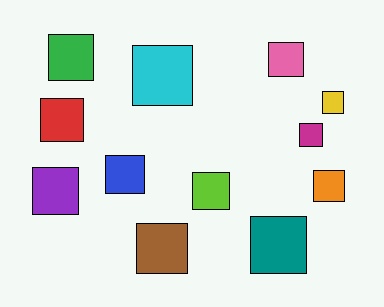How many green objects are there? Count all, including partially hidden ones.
There is 1 green object.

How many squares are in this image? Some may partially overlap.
There are 12 squares.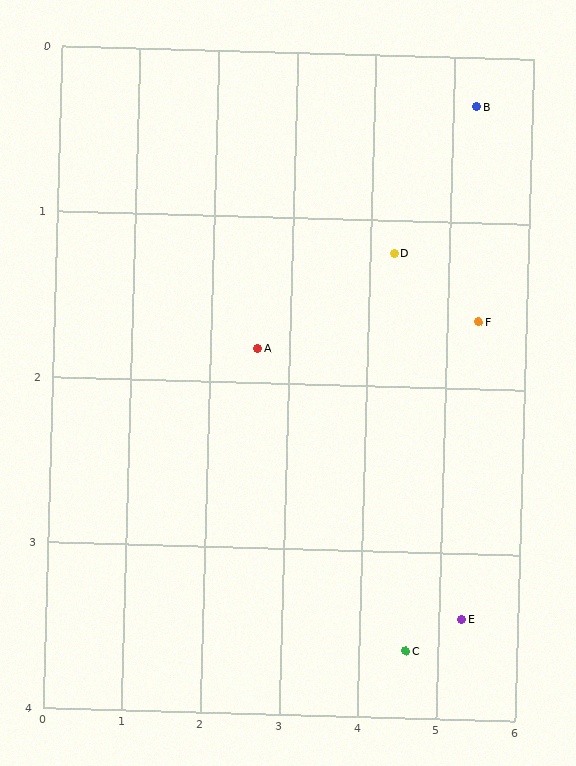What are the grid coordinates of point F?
Point F is at approximately (5.4, 1.6).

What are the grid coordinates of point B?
Point B is at approximately (5.3, 0.3).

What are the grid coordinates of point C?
Point C is at approximately (4.6, 3.6).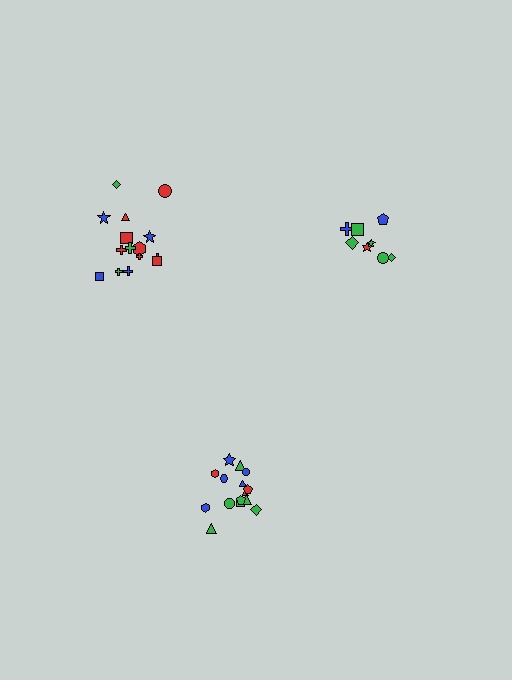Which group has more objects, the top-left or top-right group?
The top-left group.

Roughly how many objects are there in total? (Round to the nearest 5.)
Roughly 40 objects in total.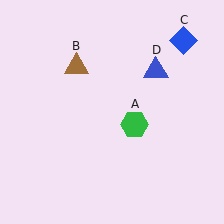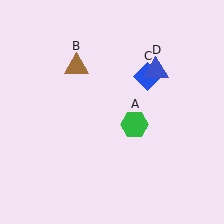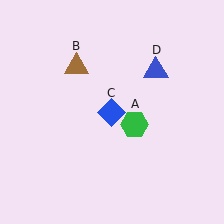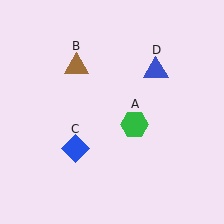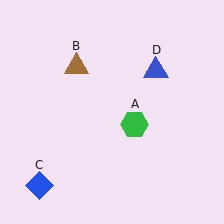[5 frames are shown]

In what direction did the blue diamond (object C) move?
The blue diamond (object C) moved down and to the left.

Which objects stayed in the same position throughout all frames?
Green hexagon (object A) and brown triangle (object B) and blue triangle (object D) remained stationary.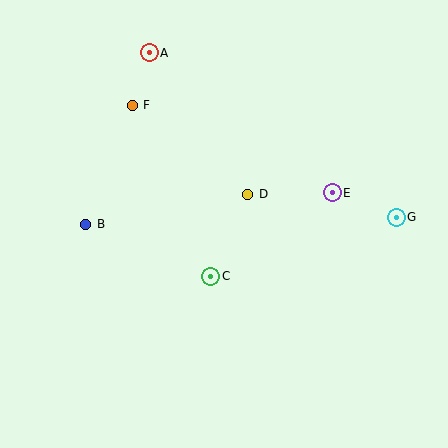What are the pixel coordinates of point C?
Point C is at (211, 276).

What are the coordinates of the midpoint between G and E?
The midpoint between G and E is at (364, 205).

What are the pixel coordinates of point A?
Point A is at (149, 53).